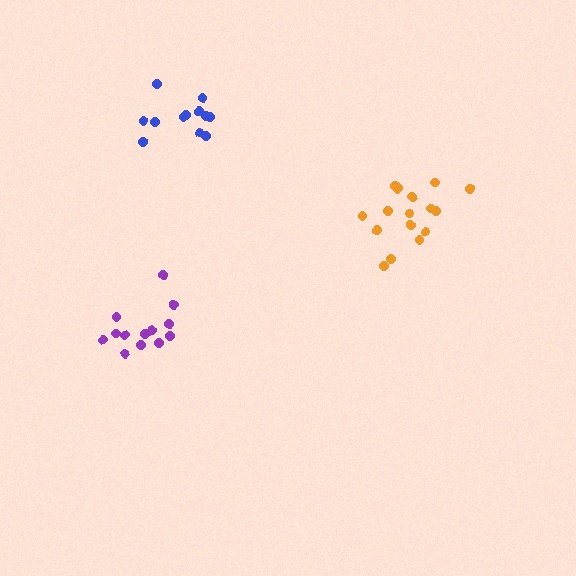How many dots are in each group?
Group 1: 16 dots, Group 2: 13 dots, Group 3: 12 dots (41 total).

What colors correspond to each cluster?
The clusters are colored: orange, purple, blue.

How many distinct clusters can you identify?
There are 3 distinct clusters.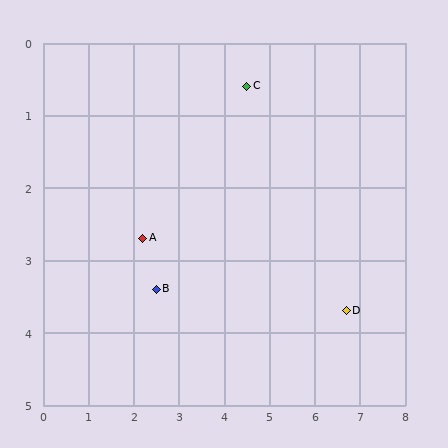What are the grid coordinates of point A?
Point A is at approximately (2.2, 2.7).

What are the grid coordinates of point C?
Point C is at approximately (4.5, 0.6).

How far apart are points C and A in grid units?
Points C and A are about 3.1 grid units apart.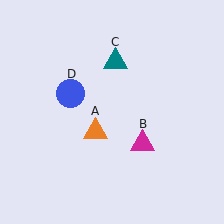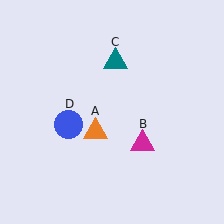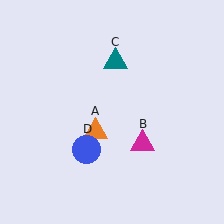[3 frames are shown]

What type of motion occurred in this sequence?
The blue circle (object D) rotated counterclockwise around the center of the scene.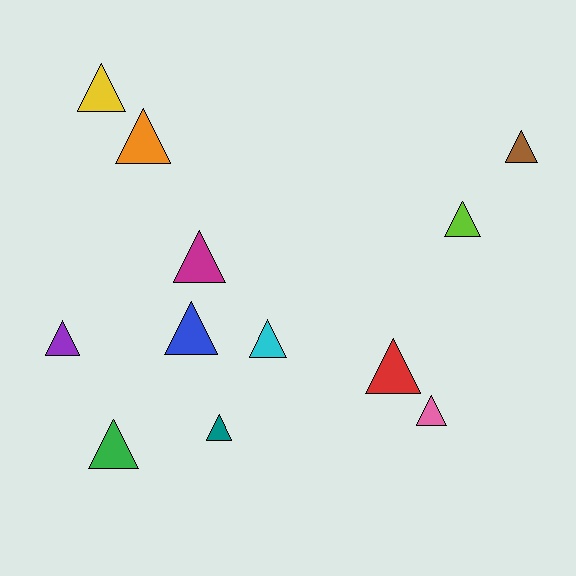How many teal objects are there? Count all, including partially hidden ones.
There is 1 teal object.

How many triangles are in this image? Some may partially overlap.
There are 12 triangles.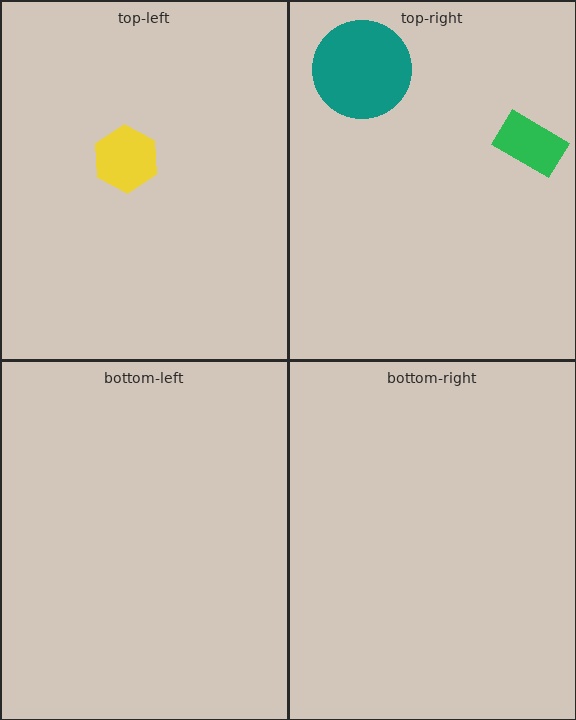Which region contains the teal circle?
The top-right region.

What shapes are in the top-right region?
The green rectangle, the teal circle.